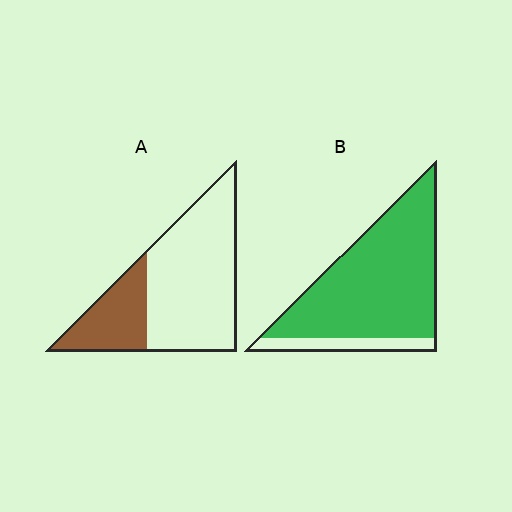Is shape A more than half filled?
No.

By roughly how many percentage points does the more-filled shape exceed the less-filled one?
By roughly 60 percentage points (B over A).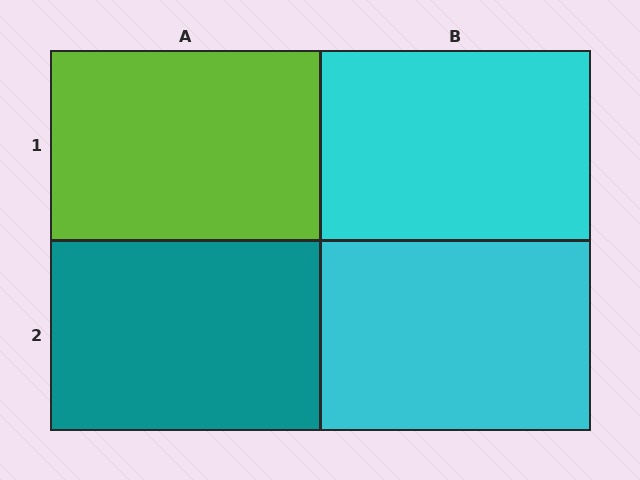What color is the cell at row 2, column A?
Teal.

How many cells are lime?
1 cell is lime.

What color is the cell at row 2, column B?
Cyan.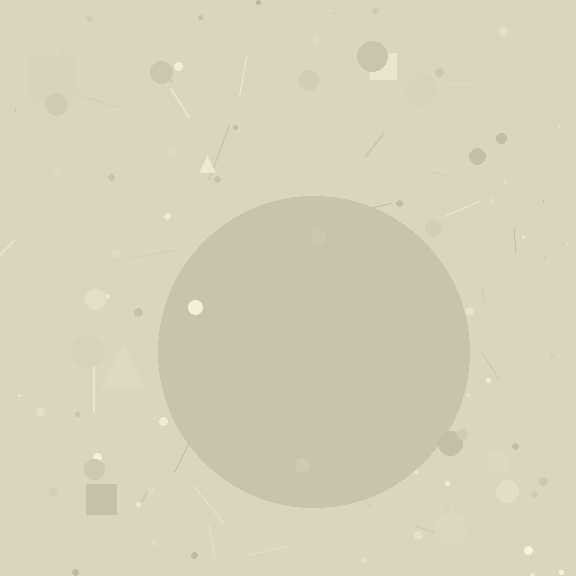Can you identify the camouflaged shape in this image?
The camouflaged shape is a circle.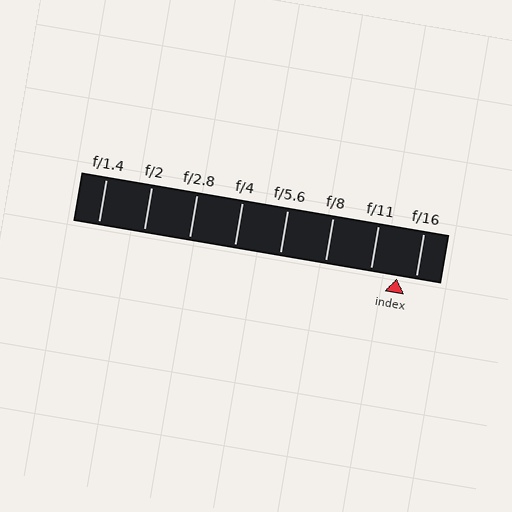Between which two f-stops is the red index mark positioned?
The index mark is between f/11 and f/16.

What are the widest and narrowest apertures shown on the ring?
The widest aperture shown is f/1.4 and the narrowest is f/16.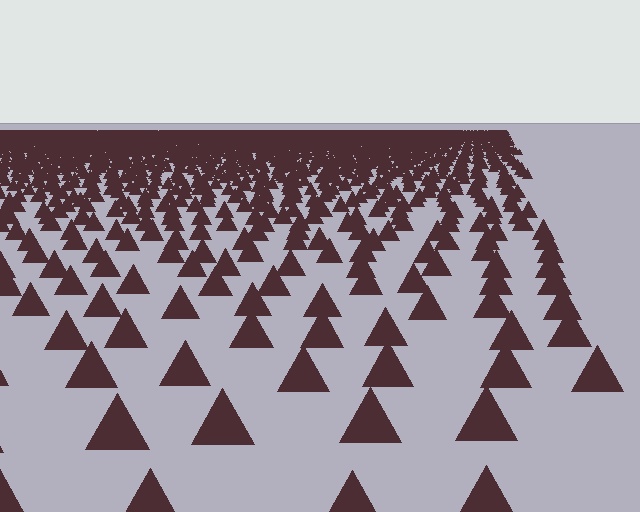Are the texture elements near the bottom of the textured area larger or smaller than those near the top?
Larger. Near the bottom, elements are closer to the viewer and appear at a bigger on-screen size.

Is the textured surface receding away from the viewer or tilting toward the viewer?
The surface is receding away from the viewer. Texture elements get smaller and denser toward the top.